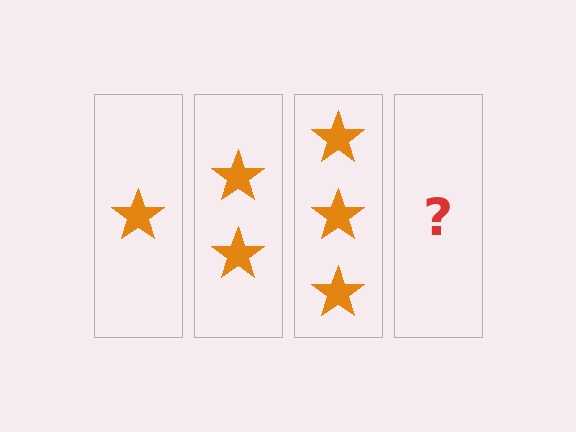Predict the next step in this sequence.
The next step is 4 stars.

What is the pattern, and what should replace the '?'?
The pattern is that each step adds one more star. The '?' should be 4 stars.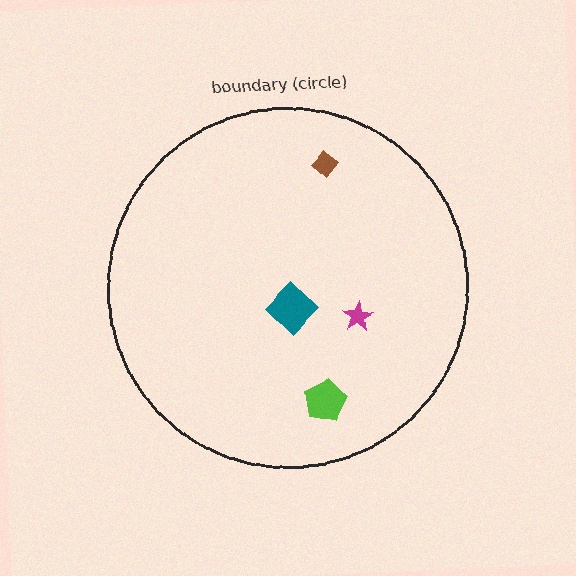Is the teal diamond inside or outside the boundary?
Inside.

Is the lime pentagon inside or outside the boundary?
Inside.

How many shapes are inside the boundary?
4 inside, 0 outside.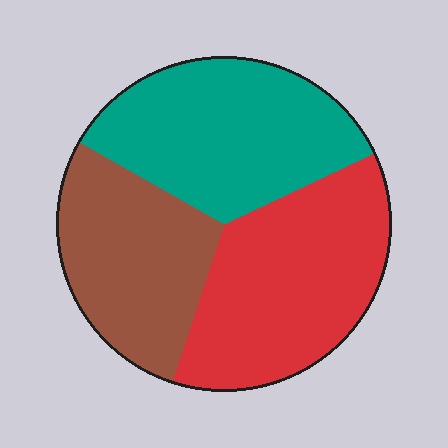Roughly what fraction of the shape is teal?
Teal takes up between a third and a half of the shape.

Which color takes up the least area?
Brown, at roughly 30%.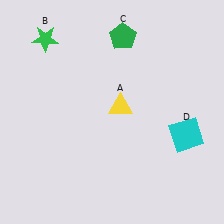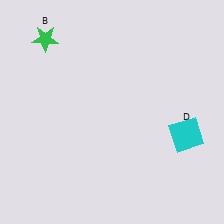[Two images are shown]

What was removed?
The yellow triangle (A), the green pentagon (C) were removed in Image 2.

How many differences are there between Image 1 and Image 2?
There are 2 differences between the two images.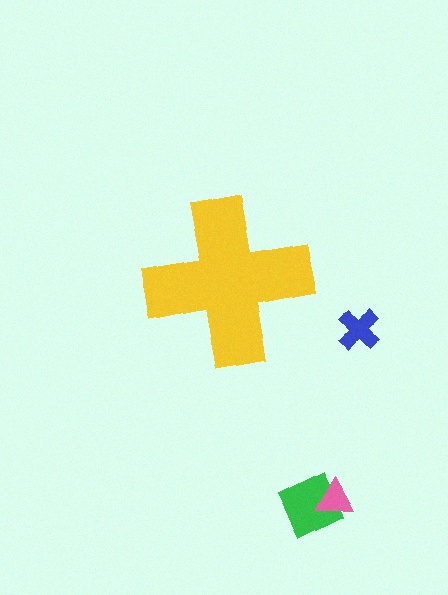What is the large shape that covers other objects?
A yellow cross.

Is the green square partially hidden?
No, the green square is fully visible.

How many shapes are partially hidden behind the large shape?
0 shapes are partially hidden.